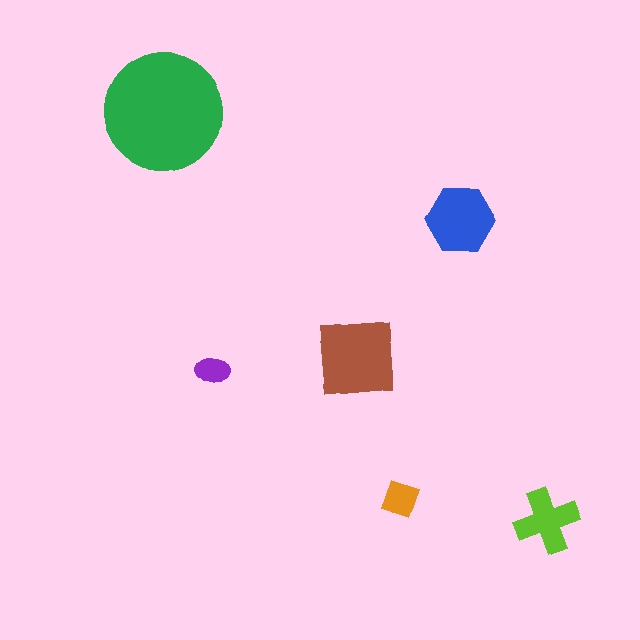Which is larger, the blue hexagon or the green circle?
The green circle.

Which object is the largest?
The green circle.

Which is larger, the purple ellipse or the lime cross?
The lime cross.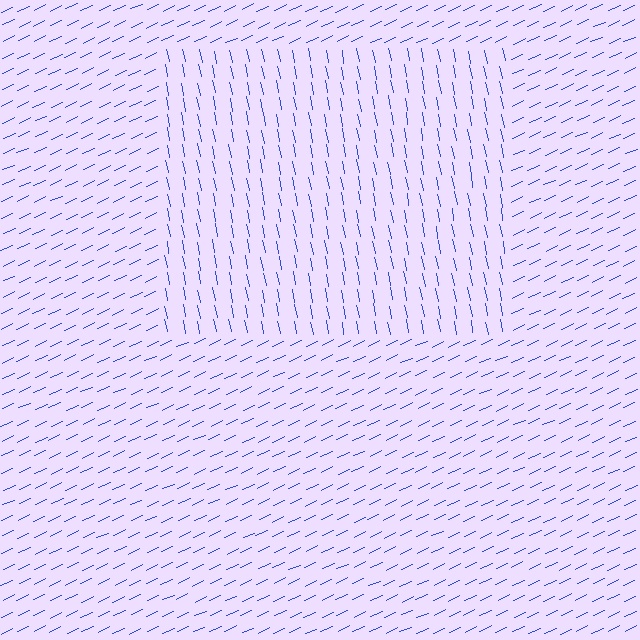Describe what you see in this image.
The image is filled with small blue line segments. A rectangle region in the image has lines oriented differently from the surrounding lines, creating a visible texture boundary.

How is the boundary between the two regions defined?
The boundary is defined purely by a change in line orientation (approximately 76 degrees difference). All lines are the same color and thickness.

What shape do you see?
I see a rectangle.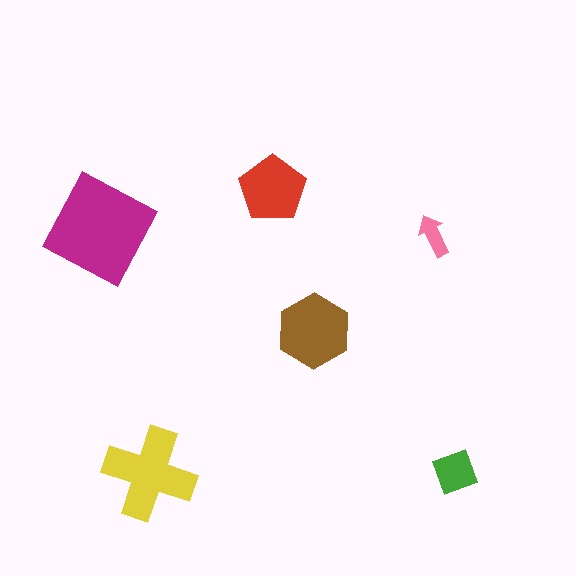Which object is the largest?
The magenta square.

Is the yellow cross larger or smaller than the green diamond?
Larger.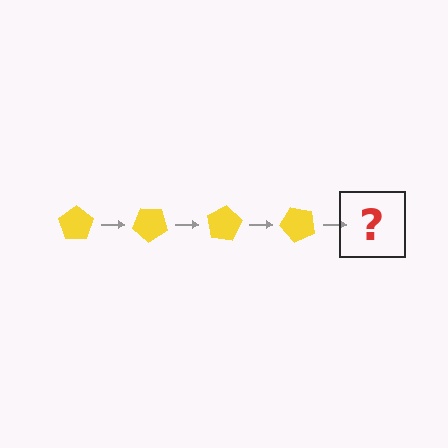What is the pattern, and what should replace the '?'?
The pattern is that the pentagon rotates 40 degrees each step. The '?' should be a yellow pentagon rotated 160 degrees.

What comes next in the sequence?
The next element should be a yellow pentagon rotated 160 degrees.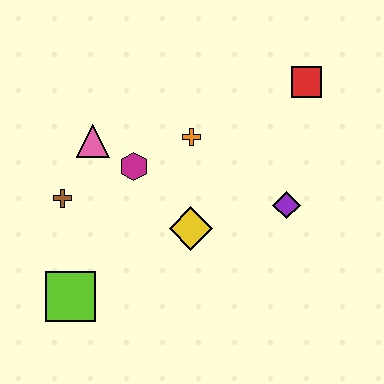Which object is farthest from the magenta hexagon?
The red square is farthest from the magenta hexagon.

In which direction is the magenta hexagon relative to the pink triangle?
The magenta hexagon is to the right of the pink triangle.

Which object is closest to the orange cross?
The magenta hexagon is closest to the orange cross.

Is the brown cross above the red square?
No